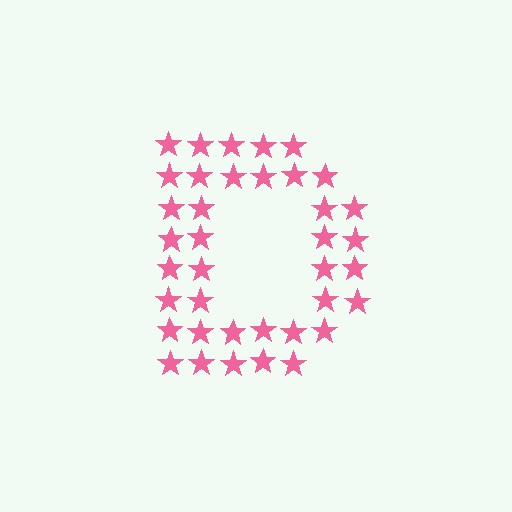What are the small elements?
The small elements are stars.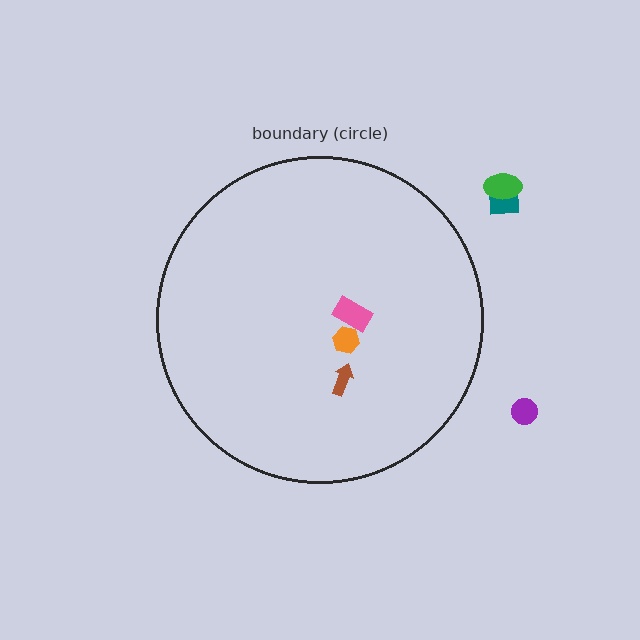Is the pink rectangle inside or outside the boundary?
Inside.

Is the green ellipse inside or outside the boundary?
Outside.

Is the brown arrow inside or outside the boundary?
Inside.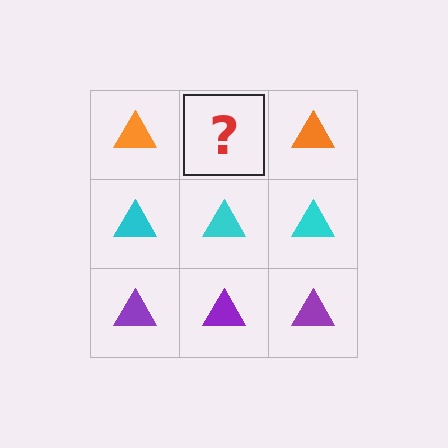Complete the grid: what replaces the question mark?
The question mark should be replaced with an orange triangle.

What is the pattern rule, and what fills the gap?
The rule is that each row has a consistent color. The gap should be filled with an orange triangle.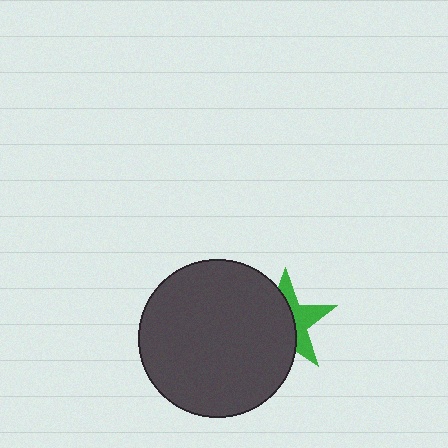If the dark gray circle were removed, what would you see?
You would see the complete green star.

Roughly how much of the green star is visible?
A small part of it is visible (roughly 41%).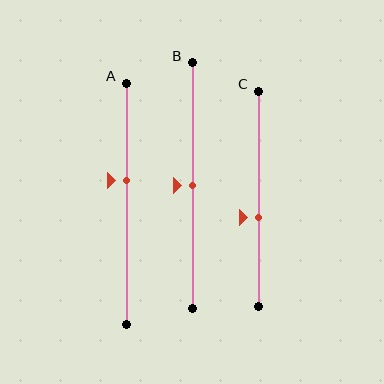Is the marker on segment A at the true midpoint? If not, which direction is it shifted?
No, the marker on segment A is shifted upward by about 10% of the segment length.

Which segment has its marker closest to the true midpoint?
Segment B has its marker closest to the true midpoint.